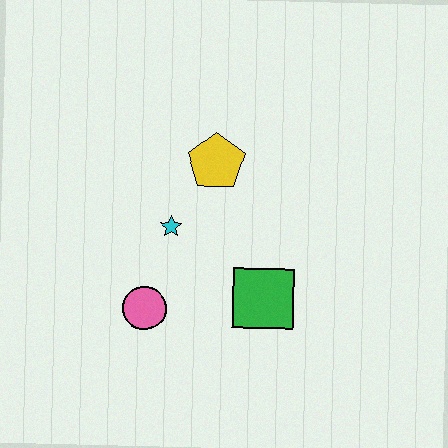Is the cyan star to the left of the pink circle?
No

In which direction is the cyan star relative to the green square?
The cyan star is to the left of the green square.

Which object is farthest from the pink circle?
The yellow pentagon is farthest from the pink circle.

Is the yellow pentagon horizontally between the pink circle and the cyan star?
No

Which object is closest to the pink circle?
The cyan star is closest to the pink circle.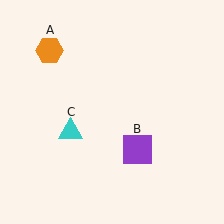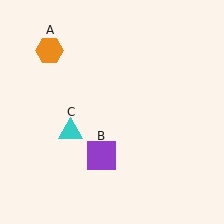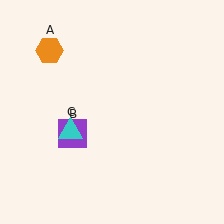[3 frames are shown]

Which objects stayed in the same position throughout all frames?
Orange hexagon (object A) and cyan triangle (object C) remained stationary.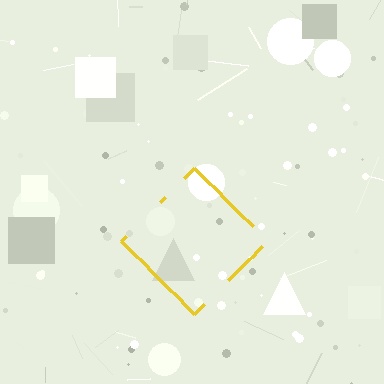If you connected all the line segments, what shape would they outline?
They would outline a diamond.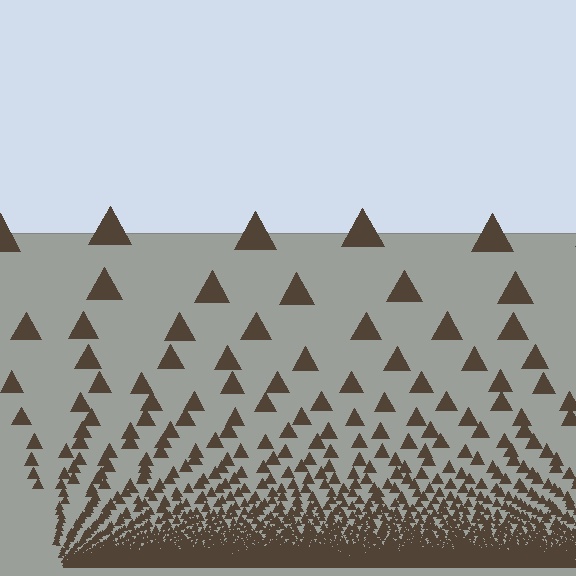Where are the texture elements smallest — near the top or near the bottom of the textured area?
Near the bottom.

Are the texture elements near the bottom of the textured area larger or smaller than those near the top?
Smaller. The gradient is inverted — elements near the bottom are smaller and denser.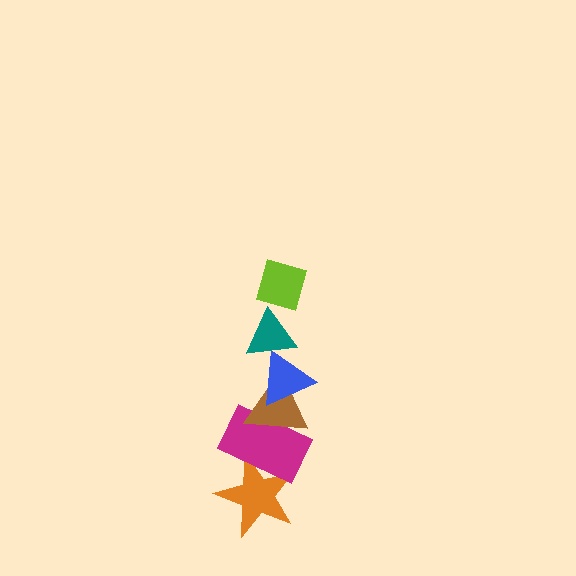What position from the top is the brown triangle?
The brown triangle is 4th from the top.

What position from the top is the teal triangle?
The teal triangle is 2nd from the top.